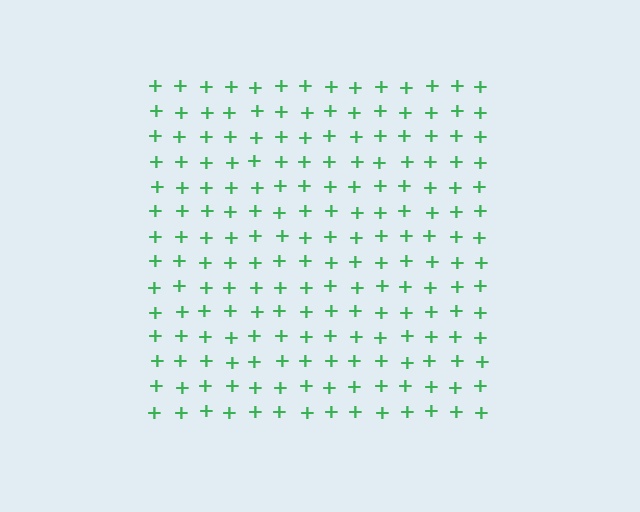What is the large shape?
The large shape is a square.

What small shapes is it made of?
It is made of small plus signs.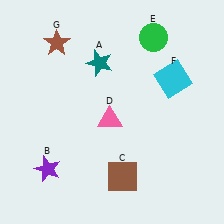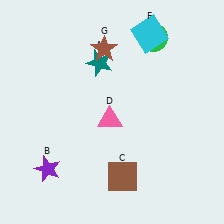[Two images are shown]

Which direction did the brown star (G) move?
The brown star (G) moved right.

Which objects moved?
The objects that moved are: the cyan square (F), the brown star (G).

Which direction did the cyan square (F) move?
The cyan square (F) moved up.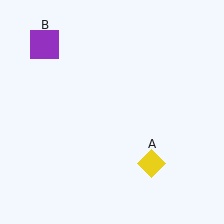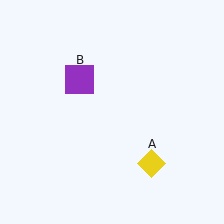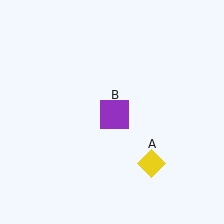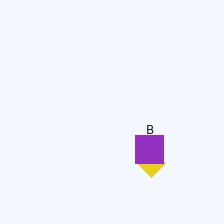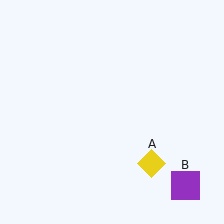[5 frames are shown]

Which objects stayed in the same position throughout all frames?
Yellow diamond (object A) remained stationary.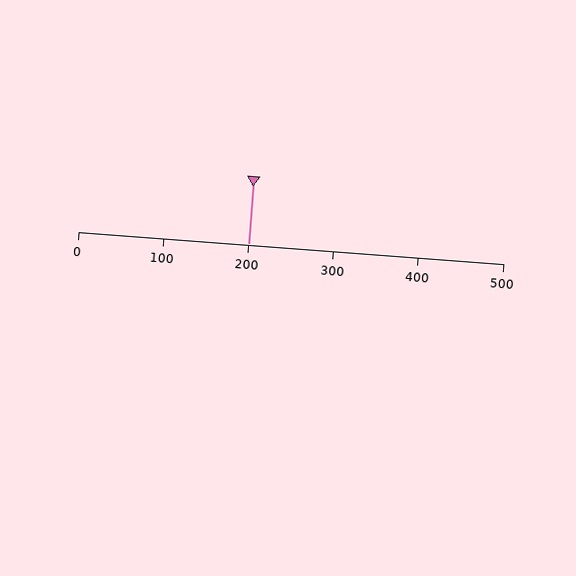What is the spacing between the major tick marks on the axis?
The major ticks are spaced 100 apart.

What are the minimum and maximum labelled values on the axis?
The axis runs from 0 to 500.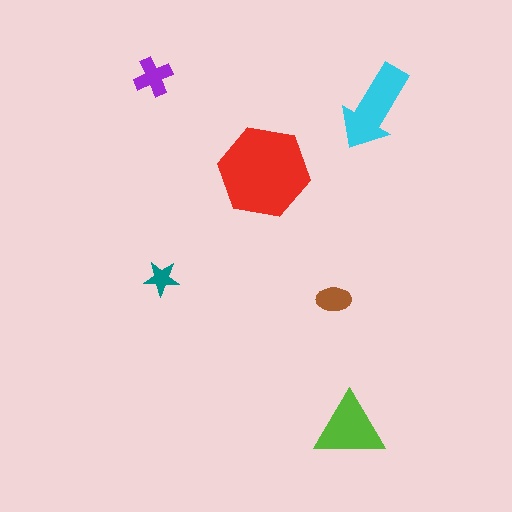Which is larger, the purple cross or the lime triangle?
The lime triangle.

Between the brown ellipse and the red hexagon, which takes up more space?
The red hexagon.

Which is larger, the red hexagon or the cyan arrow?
The red hexagon.